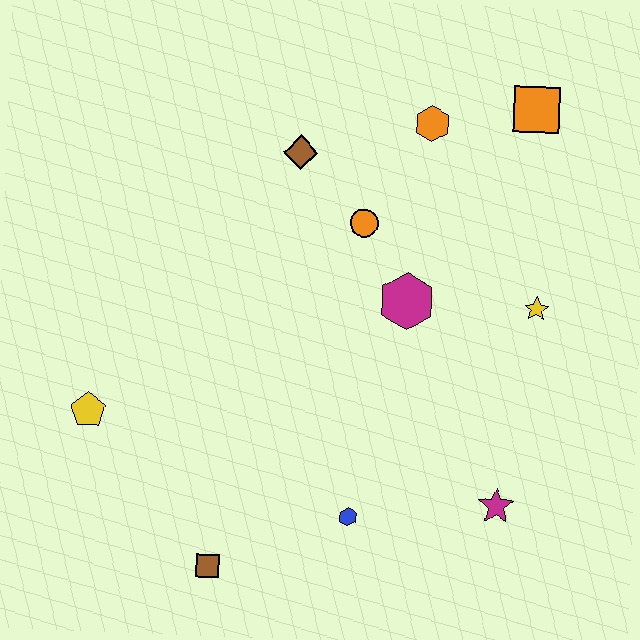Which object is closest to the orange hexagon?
The orange square is closest to the orange hexagon.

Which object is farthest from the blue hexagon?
The orange square is farthest from the blue hexagon.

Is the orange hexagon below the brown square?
No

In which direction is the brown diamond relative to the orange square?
The brown diamond is to the left of the orange square.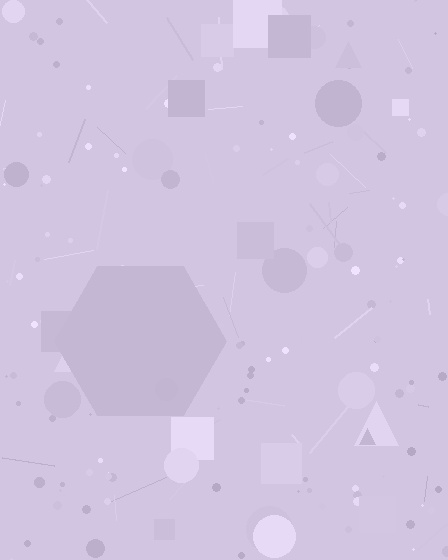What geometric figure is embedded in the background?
A hexagon is embedded in the background.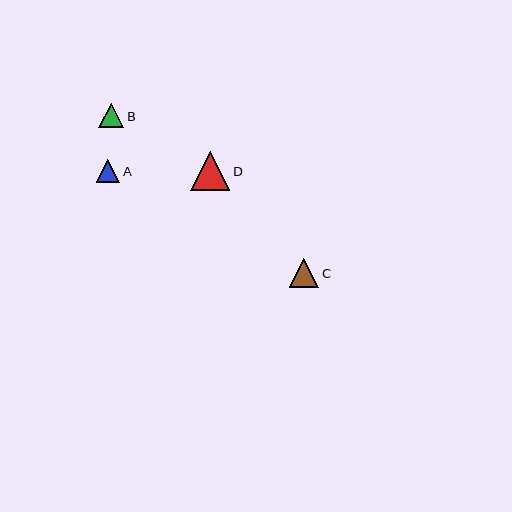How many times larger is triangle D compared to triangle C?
Triangle D is approximately 1.3 times the size of triangle C.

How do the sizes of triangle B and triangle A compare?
Triangle B and triangle A are approximately the same size.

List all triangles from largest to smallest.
From largest to smallest: D, C, B, A.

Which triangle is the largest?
Triangle D is the largest with a size of approximately 39 pixels.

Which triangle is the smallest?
Triangle A is the smallest with a size of approximately 23 pixels.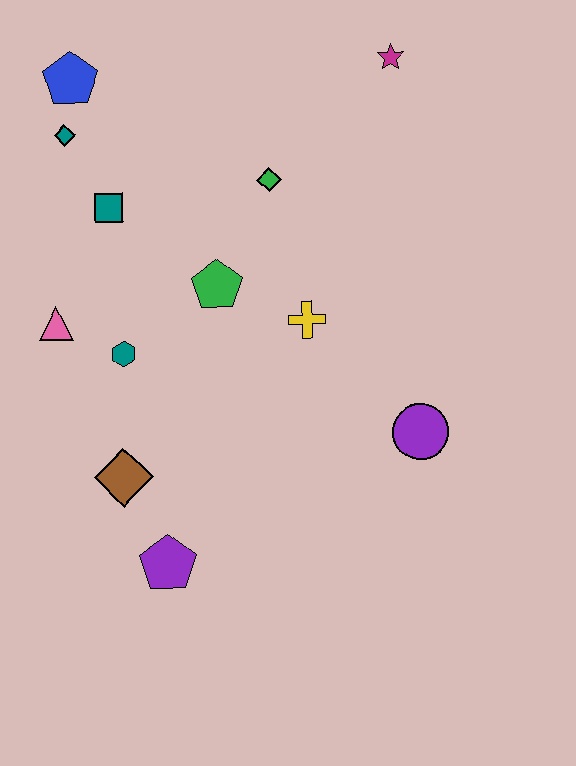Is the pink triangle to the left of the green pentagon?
Yes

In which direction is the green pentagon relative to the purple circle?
The green pentagon is to the left of the purple circle.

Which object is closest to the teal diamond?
The blue pentagon is closest to the teal diamond.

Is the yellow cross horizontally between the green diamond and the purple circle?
Yes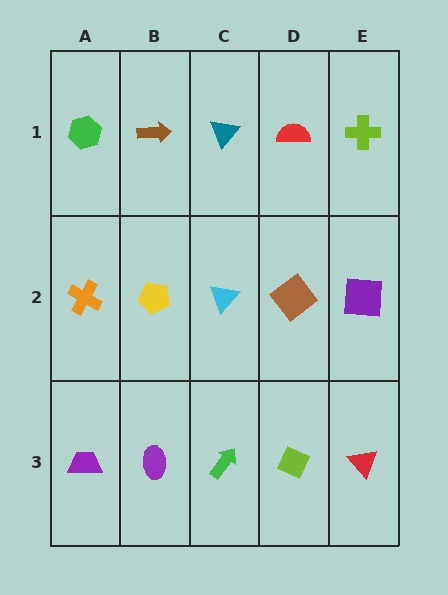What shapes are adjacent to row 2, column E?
A lime cross (row 1, column E), a red triangle (row 3, column E), a brown diamond (row 2, column D).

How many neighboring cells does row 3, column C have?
3.